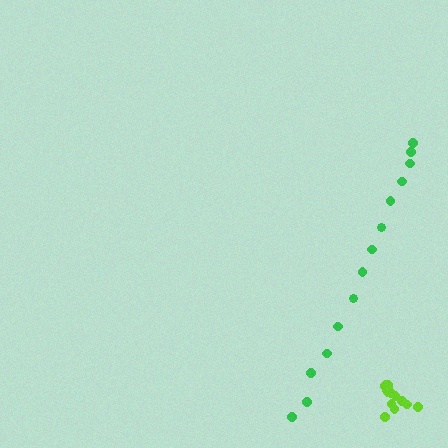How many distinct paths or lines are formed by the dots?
There are 2 distinct paths.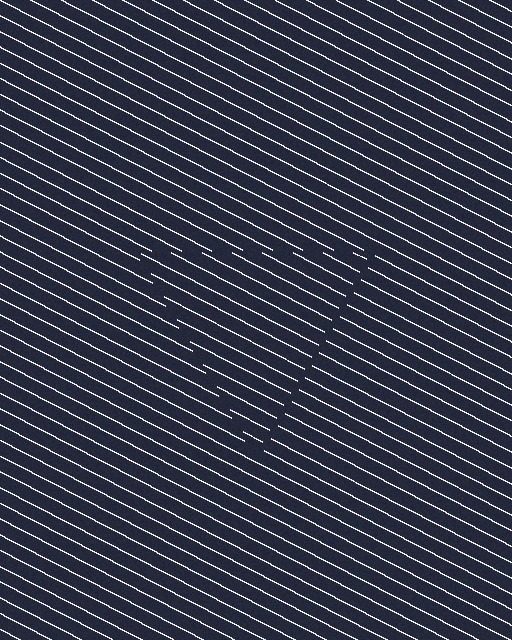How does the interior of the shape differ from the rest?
The interior of the shape contains the same grating, shifted by half a period — the contour is defined by the phase discontinuity where line-ends from the inner and outer gratings abut.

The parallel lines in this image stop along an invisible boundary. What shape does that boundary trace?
An illusory triangle. The interior of the shape contains the same grating, shifted by half a period — the contour is defined by the phase discontinuity where line-ends from the inner and outer gratings abut.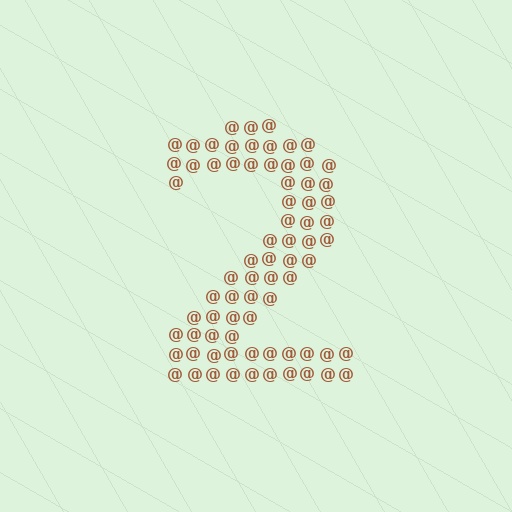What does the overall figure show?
The overall figure shows the digit 2.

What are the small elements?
The small elements are at signs.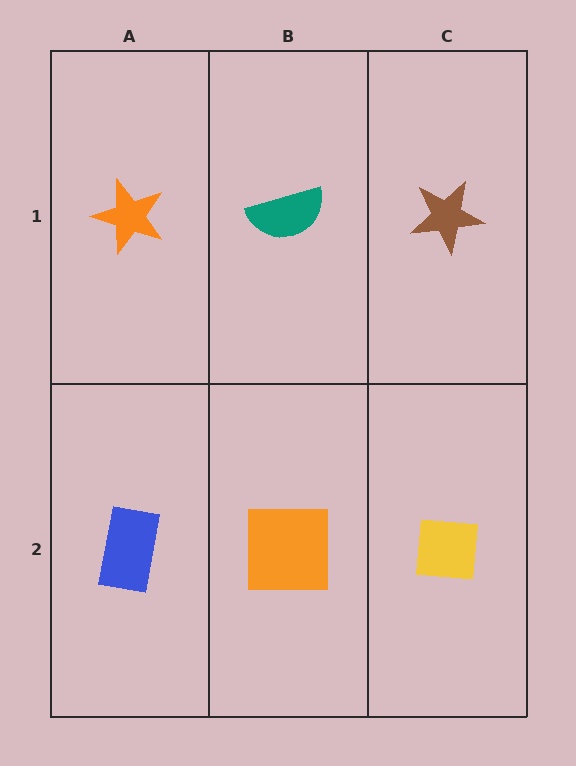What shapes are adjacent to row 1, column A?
A blue rectangle (row 2, column A), a teal semicircle (row 1, column B).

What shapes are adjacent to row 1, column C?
A yellow square (row 2, column C), a teal semicircle (row 1, column B).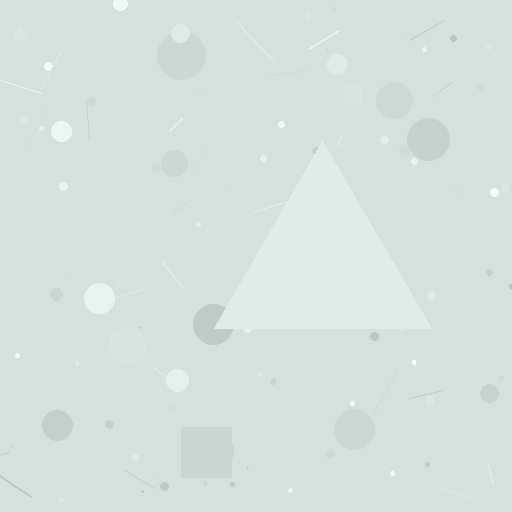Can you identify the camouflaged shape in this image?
The camouflaged shape is a triangle.